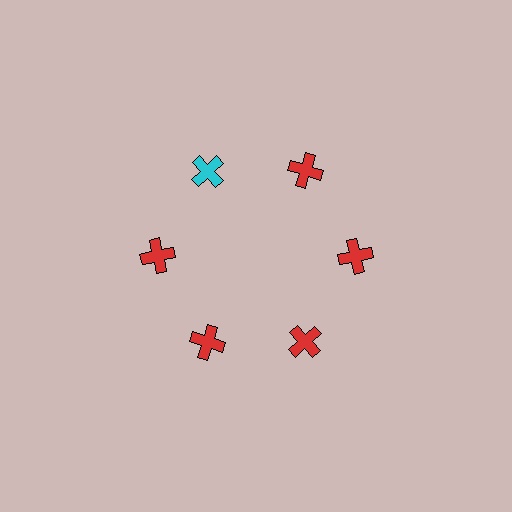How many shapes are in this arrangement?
There are 6 shapes arranged in a ring pattern.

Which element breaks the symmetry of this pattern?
The cyan cross at roughly the 11 o'clock position breaks the symmetry. All other shapes are red crosses.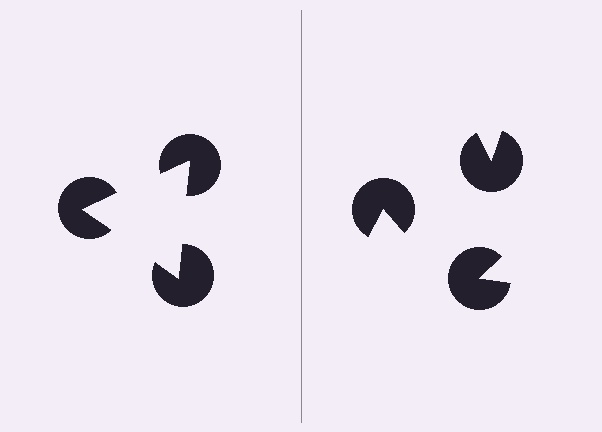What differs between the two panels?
The pac-man discs are positioned identically on both sides; only the wedge orientations differ. On the left they align to a triangle; on the right they are misaligned.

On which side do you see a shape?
An illusory triangle appears on the left side. On the right side the wedge cuts are rotated, so no coherent shape forms.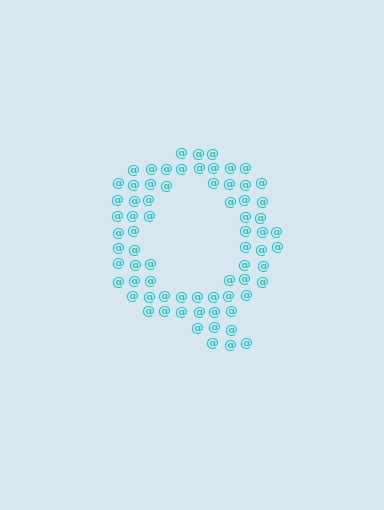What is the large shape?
The large shape is the letter Q.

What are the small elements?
The small elements are at signs.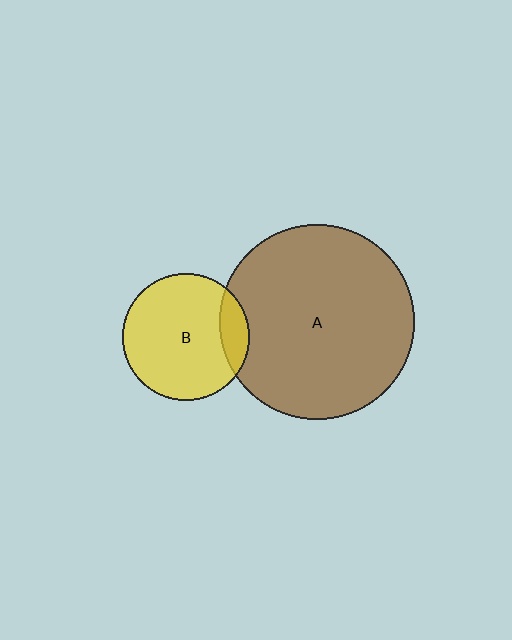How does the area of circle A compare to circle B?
Approximately 2.4 times.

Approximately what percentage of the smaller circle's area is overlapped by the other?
Approximately 15%.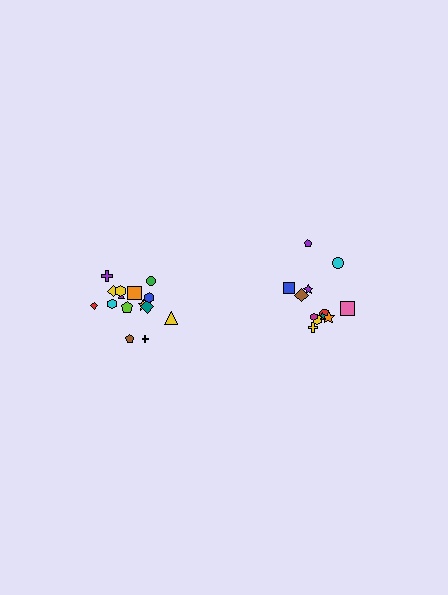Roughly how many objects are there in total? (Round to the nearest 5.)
Roughly 25 objects in total.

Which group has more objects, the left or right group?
The left group.